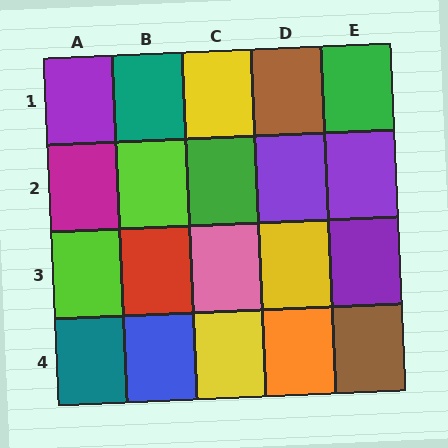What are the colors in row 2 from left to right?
Magenta, lime, green, purple, purple.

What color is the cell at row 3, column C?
Pink.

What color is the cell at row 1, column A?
Purple.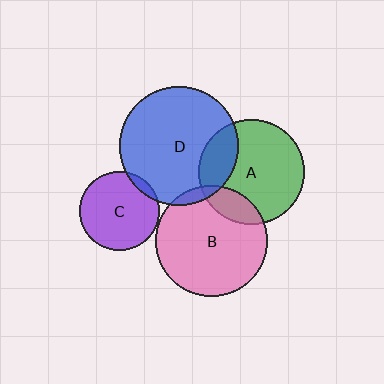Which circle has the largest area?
Circle D (blue).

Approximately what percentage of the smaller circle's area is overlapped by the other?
Approximately 5%.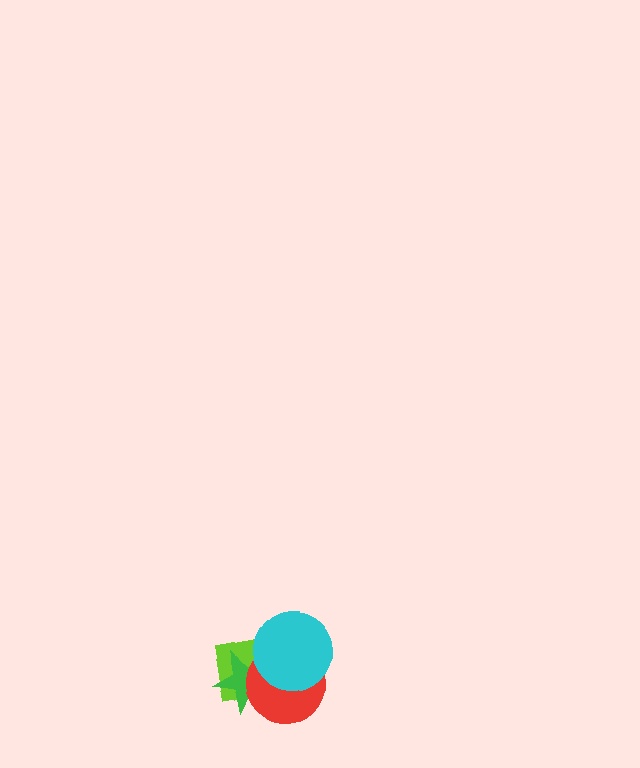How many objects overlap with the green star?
3 objects overlap with the green star.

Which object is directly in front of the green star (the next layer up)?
The red circle is directly in front of the green star.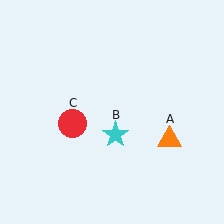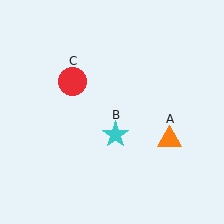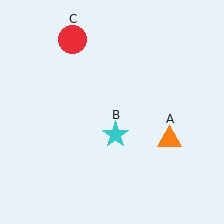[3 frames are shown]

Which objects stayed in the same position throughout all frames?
Orange triangle (object A) and cyan star (object B) remained stationary.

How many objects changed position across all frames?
1 object changed position: red circle (object C).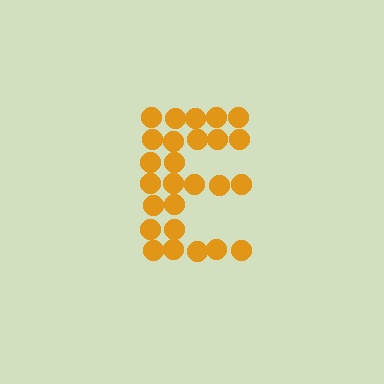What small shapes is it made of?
It is made of small circles.